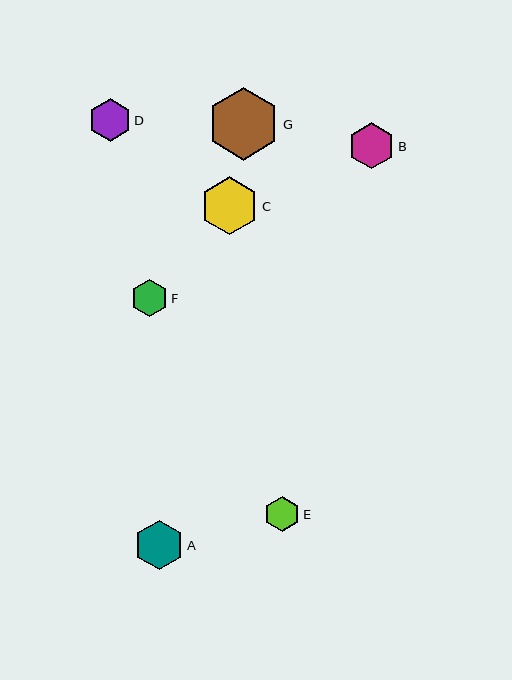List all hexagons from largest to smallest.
From largest to smallest: G, C, A, B, D, F, E.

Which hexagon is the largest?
Hexagon G is the largest with a size of approximately 72 pixels.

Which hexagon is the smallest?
Hexagon E is the smallest with a size of approximately 35 pixels.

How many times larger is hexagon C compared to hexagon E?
Hexagon C is approximately 1.6 times the size of hexagon E.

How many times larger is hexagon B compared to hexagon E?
Hexagon B is approximately 1.3 times the size of hexagon E.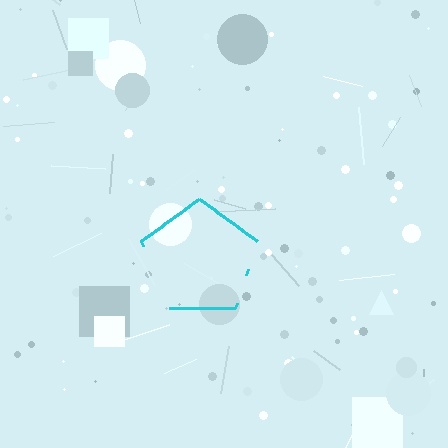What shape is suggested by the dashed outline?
The dashed outline suggests a pentagon.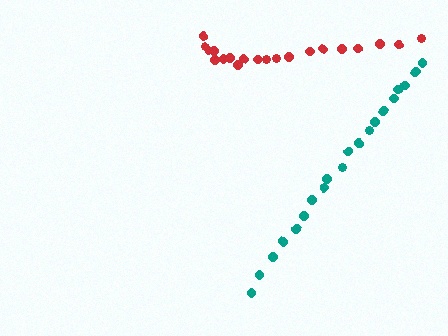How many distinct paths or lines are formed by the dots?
There are 2 distinct paths.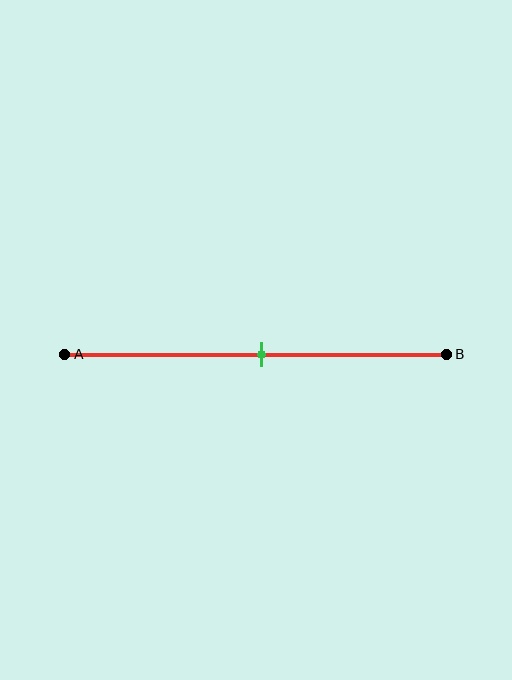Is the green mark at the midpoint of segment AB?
Yes, the mark is approximately at the midpoint.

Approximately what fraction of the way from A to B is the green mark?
The green mark is approximately 50% of the way from A to B.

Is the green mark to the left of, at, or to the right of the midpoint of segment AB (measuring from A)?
The green mark is approximately at the midpoint of segment AB.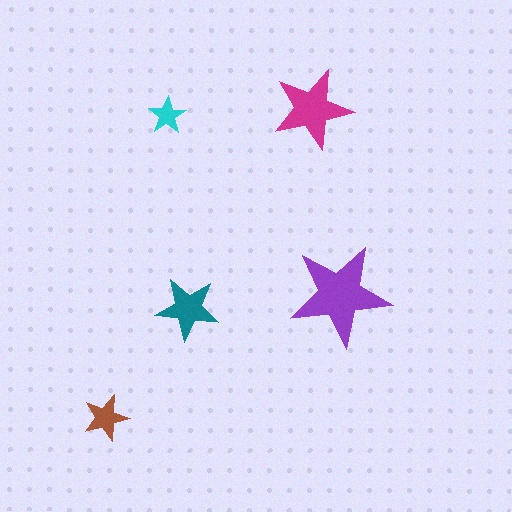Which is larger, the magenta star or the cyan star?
The magenta one.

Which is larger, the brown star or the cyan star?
The brown one.